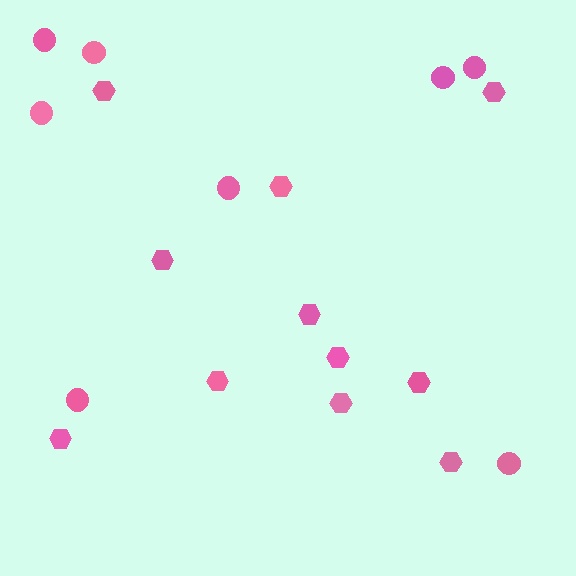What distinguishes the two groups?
There are 2 groups: one group of hexagons (11) and one group of circles (8).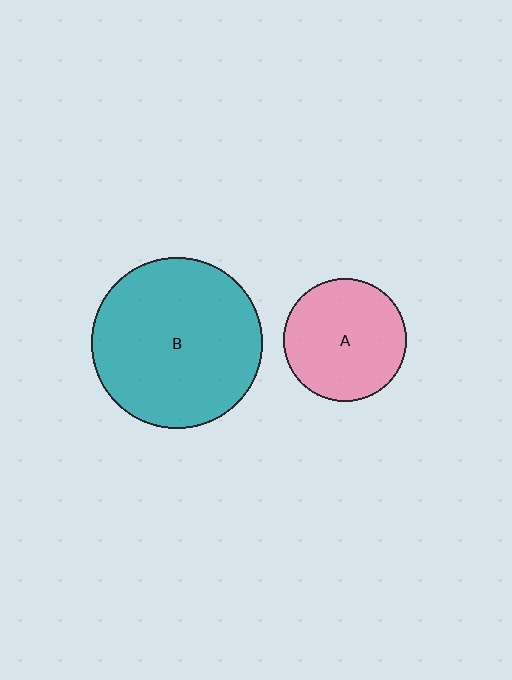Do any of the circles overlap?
No, none of the circles overlap.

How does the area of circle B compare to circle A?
Approximately 1.9 times.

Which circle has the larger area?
Circle B (teal).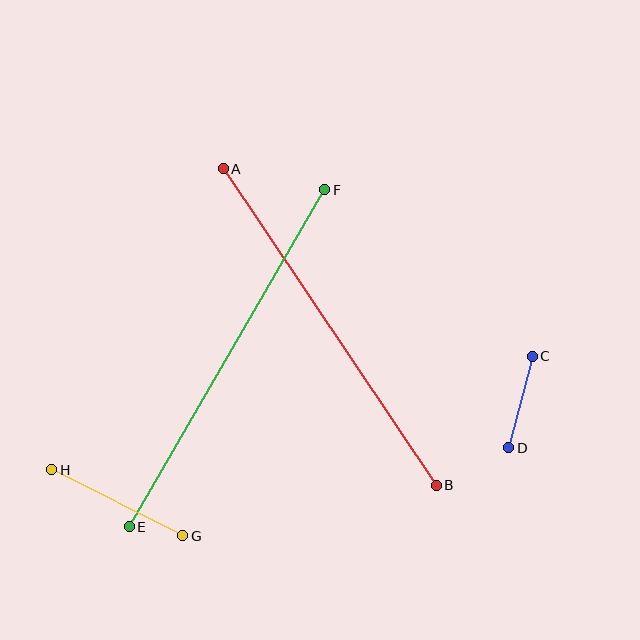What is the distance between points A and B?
The distance is approximately 382 pixels.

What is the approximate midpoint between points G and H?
The midpoint is at approximately (117, 503) pixels.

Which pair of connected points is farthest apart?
Points E and F are farthest apart.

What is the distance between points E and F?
The distance is approximately 389 pixels.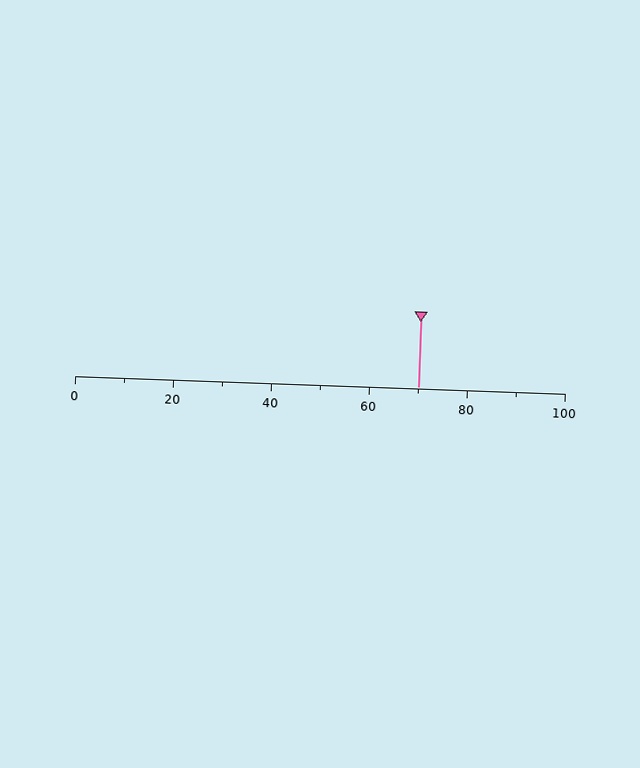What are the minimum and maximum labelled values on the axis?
The axis runs from 0 to 100.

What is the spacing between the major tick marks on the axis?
The major ticks are spaced 20 apart.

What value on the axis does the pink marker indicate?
The marker indicates approximately 70.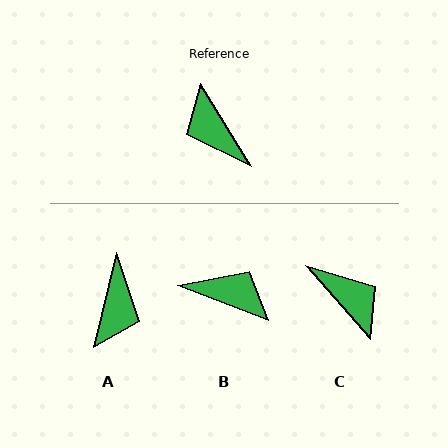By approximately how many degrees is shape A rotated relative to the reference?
Approximately 135 degrees counter-clockwise.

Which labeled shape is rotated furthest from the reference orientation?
C, about 171 degrees away.